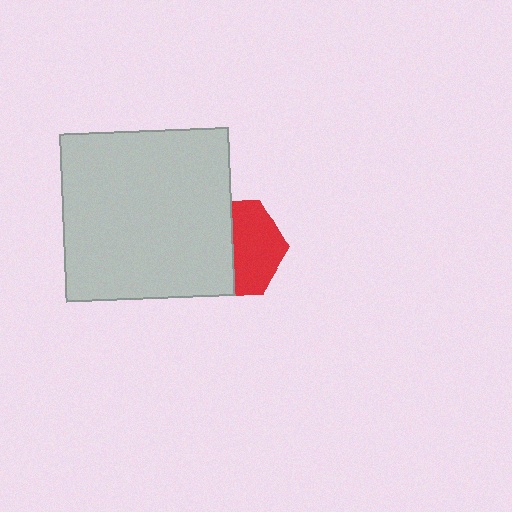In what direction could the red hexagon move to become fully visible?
The red hexagon could move right. That would shift it out from behind the light gray square entirely.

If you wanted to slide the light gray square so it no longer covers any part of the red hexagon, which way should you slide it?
Slide it left — that is the most direct way to separate the two shapes.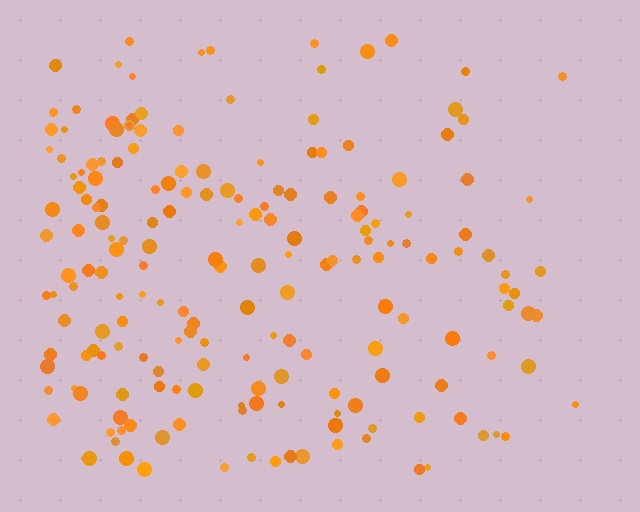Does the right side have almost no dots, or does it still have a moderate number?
Still a moderate number, just noticeably fewer than the left.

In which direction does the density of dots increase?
From right to left, with the left side densest.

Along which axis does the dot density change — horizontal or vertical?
Horizontal.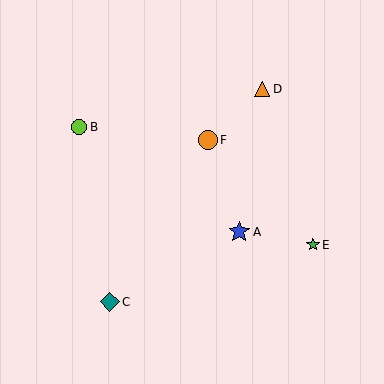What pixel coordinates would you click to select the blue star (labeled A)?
Click at (239, 232) to select the blue star A.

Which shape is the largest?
The blue star (labeled A) is the largest.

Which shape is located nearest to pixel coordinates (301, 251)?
The green star (labeled E) at (313, 245) is nearest to that location.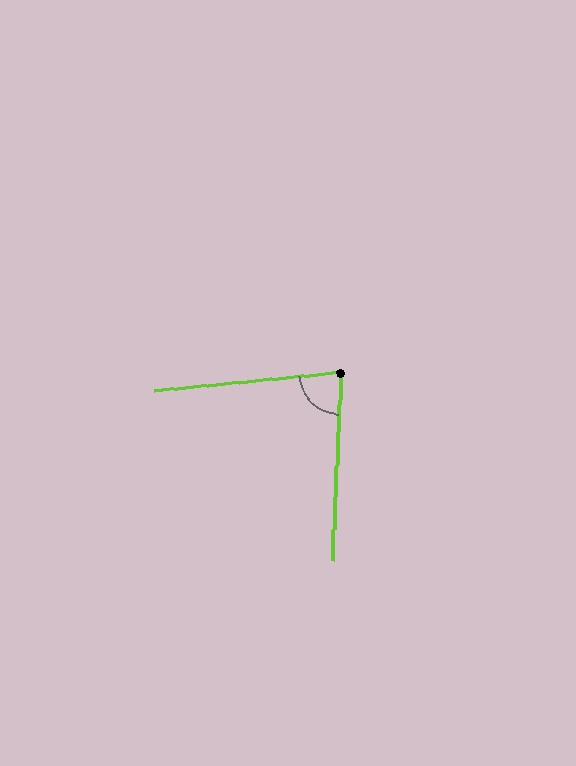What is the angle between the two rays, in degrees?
Approximately 81 degrees.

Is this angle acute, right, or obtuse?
It is acute.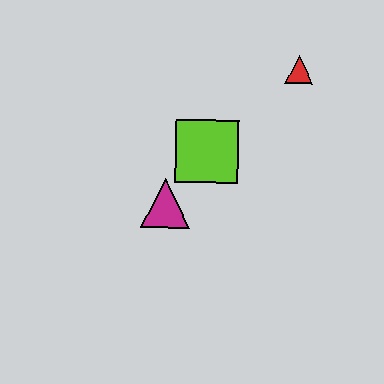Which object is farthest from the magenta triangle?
The red triangle is farthest from the magenta triangle.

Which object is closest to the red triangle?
The lime square is closest to the red triangle.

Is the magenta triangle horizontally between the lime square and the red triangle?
No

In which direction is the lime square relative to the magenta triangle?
The lime square is above the magenta triangle.